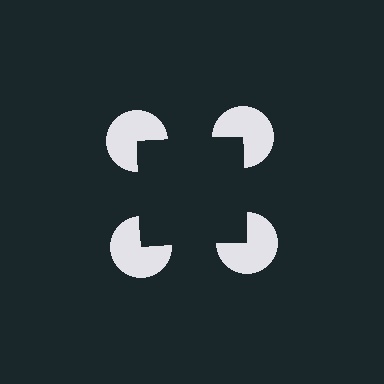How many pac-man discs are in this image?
There are 4 — one at each vertex of the illusory square.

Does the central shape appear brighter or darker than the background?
It typically appears slightly darker than the background, even though no actual brightness change is drawn.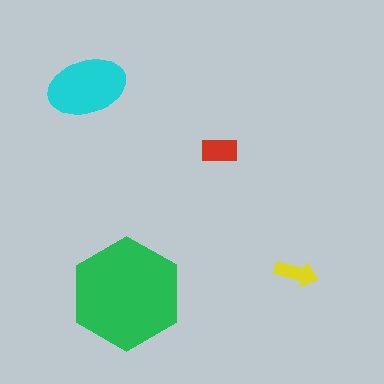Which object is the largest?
The green hexagon.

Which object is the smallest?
The yellow arrow.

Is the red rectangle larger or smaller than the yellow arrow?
Larger.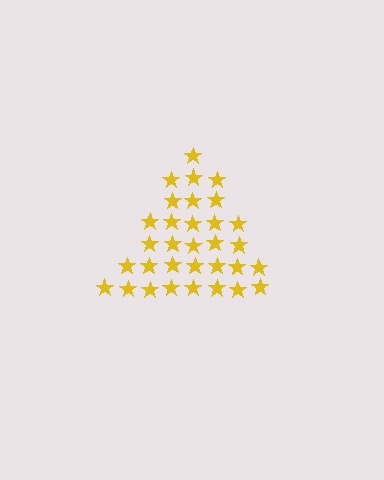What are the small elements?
The small elements are stars.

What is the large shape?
The large shape is a triangle.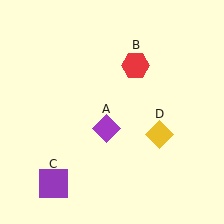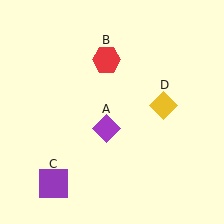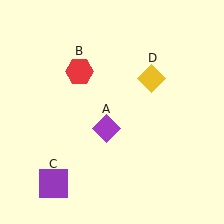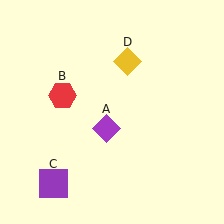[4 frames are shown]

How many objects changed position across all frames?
2 objects changed position: red hexagon (object B), yellow diamond (object D).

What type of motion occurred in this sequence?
The red hexagon (object B), yellow diamond (object D) rotated counterclockwise around the center of the scene.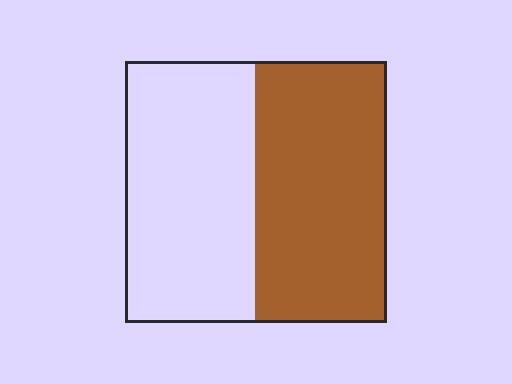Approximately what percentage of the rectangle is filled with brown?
Approximately 50%.